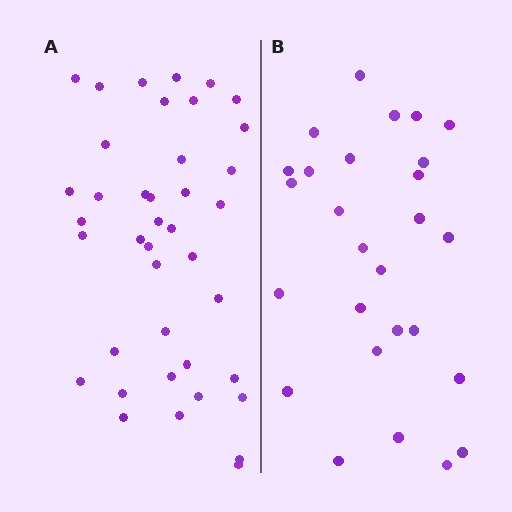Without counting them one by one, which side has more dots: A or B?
Region A (the left region) has more dots.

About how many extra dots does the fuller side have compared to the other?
Region A has approximately 15 more dots than region B.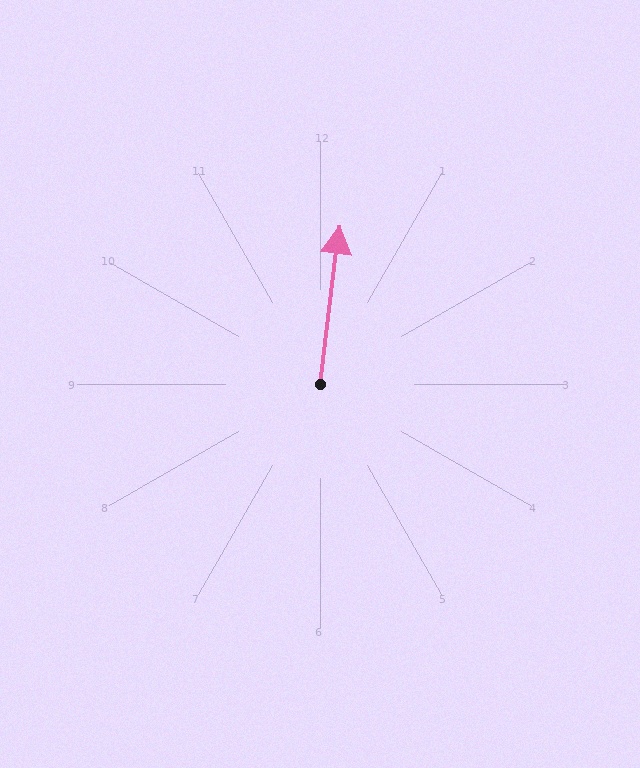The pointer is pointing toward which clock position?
Roughly 12 o'clock.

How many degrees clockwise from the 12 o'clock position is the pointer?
Approximately 7 degrees.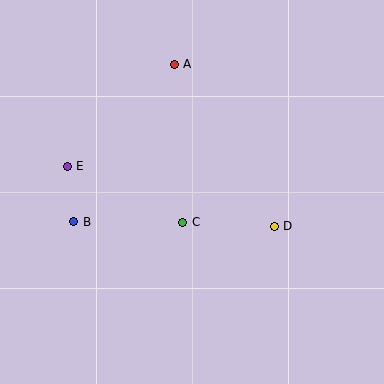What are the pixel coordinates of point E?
Point E is at (67, 166).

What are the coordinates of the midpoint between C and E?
The midpoint between C and E is at (125, 194).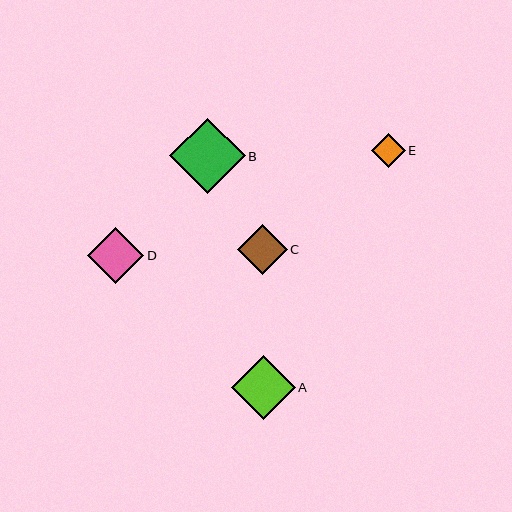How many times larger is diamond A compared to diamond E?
Diamond A is approximately 1.9 times the size of diamond E.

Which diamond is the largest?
Diamond B is the largest with a size of approximately 75 pixels.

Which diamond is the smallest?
Diamond E is the smallest with a size of approximately 34 pixels.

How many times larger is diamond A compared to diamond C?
Diamond A is approximately 1.3 times the size of diamond C.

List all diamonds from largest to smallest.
From largest to smallest: B, A, D, C, E.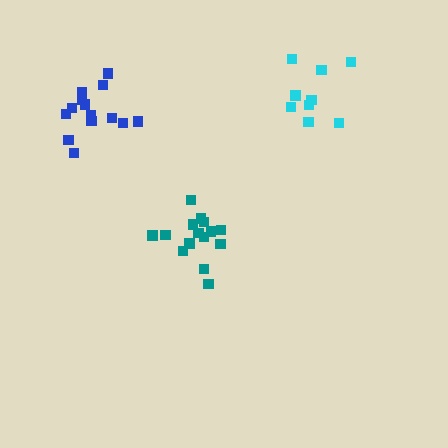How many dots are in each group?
Group 1: 14 dots, Group 2: 15 dots, Group 3: 9 dots (38 total).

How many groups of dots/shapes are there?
There are 3 groups.